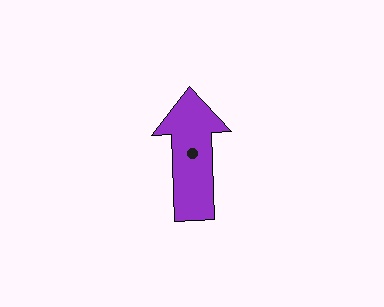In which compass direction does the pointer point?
North.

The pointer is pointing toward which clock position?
Roughly 12 o'clock.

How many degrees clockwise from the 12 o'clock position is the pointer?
Approximately 358 degrees.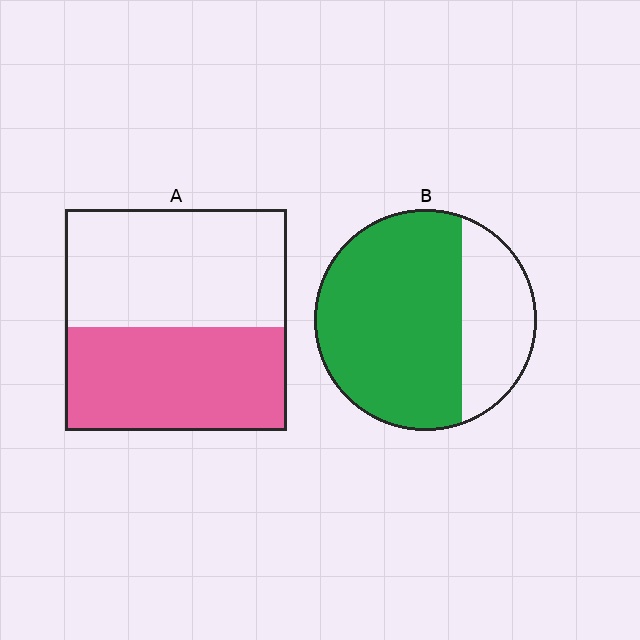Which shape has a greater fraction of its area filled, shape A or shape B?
Shape B.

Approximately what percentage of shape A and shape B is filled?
A is approximately 45% and B is approximately 70%.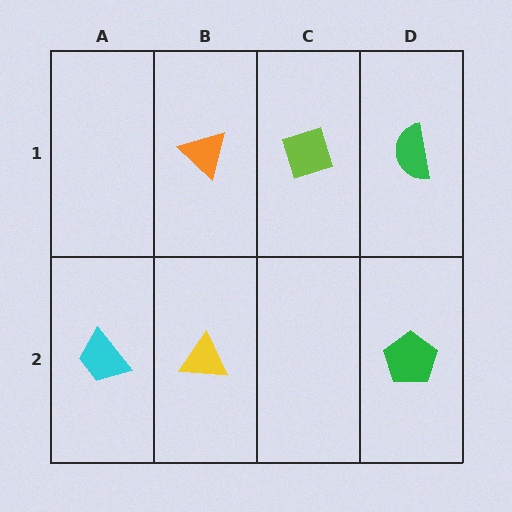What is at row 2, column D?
A green pentagon.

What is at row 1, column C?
A lime diamond.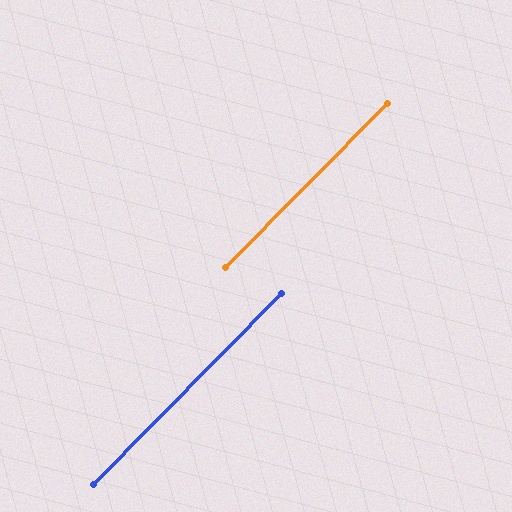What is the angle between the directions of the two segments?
Approximately 0 degrees.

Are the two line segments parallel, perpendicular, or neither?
Parallel — their directions differ by only 0.1°.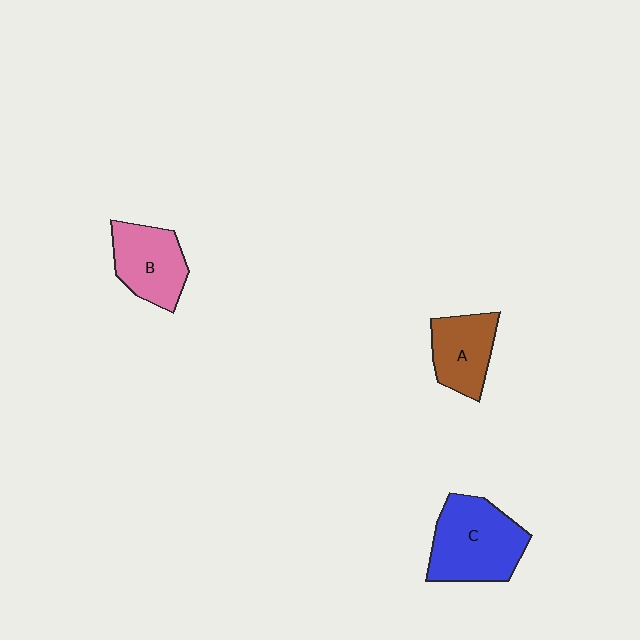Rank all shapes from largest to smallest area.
From largest to smallest: C (blue), B (pink), A (brown).